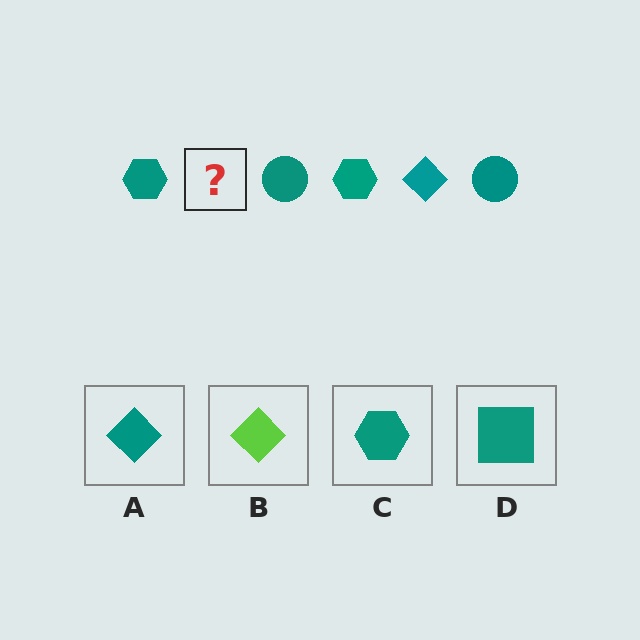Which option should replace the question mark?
Option A.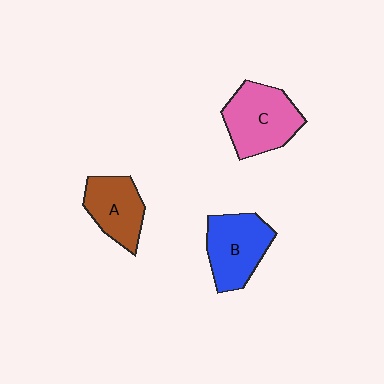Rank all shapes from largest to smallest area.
From largest to smallest: C (pink), B (blue), A (brown).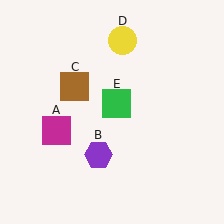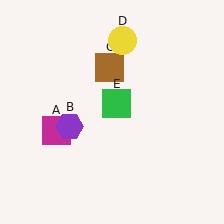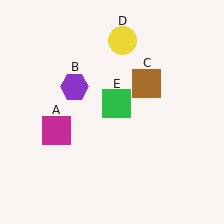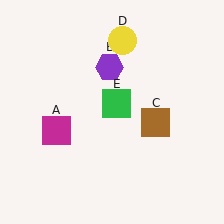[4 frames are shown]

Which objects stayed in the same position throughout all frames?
Magenta square (object A) and yellow circle (object D) and green square (object E) remained stationary.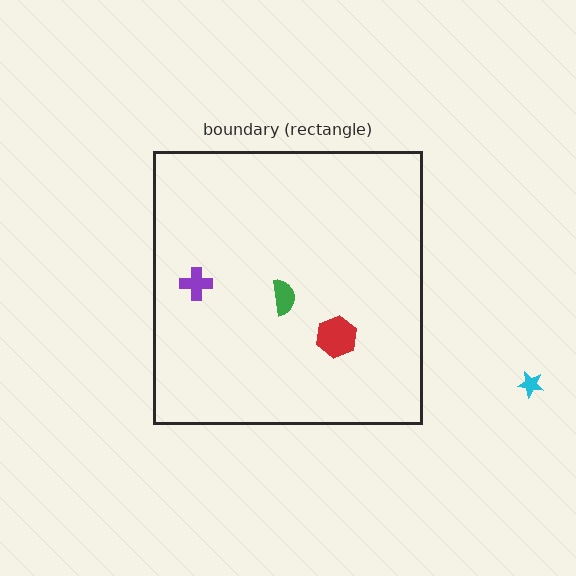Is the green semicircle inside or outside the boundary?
Inside.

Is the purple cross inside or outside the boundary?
Inside.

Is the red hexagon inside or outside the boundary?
Inside.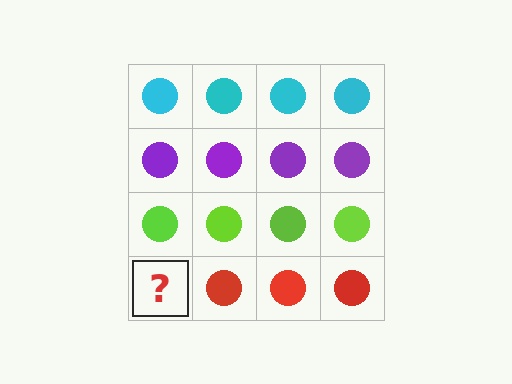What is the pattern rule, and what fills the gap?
The rule is that each row has a consistent color. The gap should be filled with a red circle.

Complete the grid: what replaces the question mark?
The question mark should be replaced with a red circle.